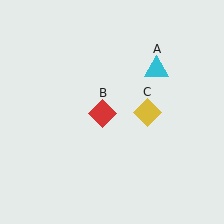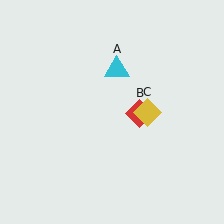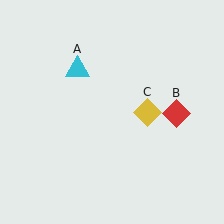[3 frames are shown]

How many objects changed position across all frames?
2 objects changed position: cyan triangle (object A), red diamond (object B).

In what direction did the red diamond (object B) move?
The red diamond (object B) moved right.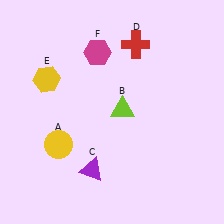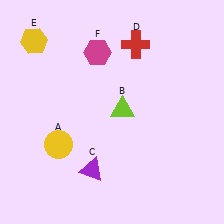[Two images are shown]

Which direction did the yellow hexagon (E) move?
The yellow hexagon (E) moved up.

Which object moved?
The yellow hexagon (E) moved up.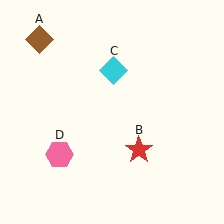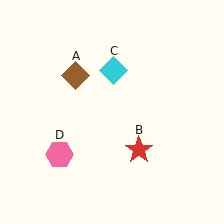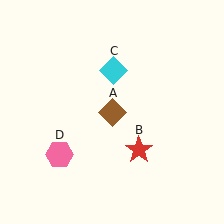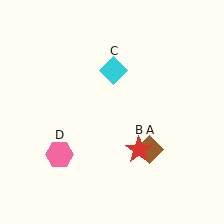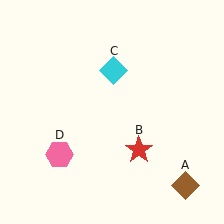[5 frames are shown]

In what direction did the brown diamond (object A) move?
The brown diamond (object A) moved down and to the right.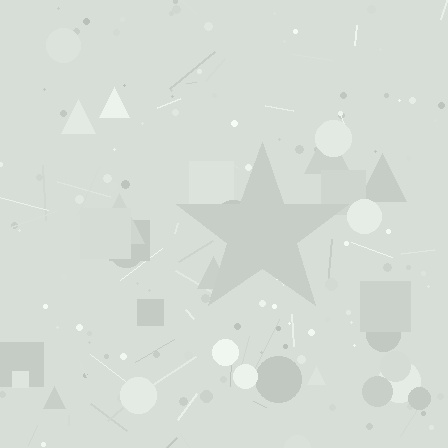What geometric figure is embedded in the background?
A star is embedded in the background.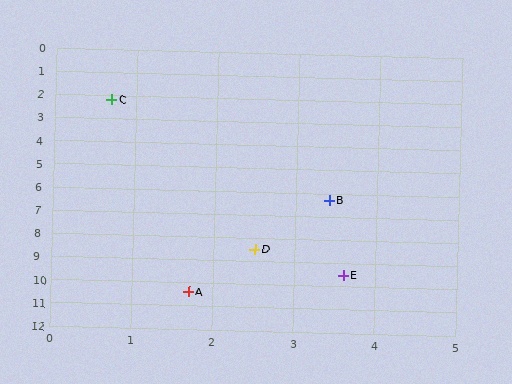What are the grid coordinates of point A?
Point A is at approximately (1.7, 10.4).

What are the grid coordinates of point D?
Point D is at approximately (2.5, 8.5).